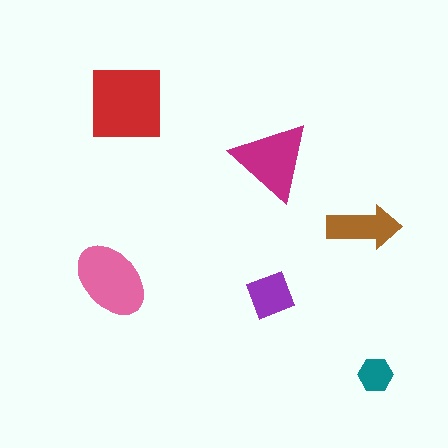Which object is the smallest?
The teal hexagon.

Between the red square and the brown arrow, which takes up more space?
The red square.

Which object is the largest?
The red square.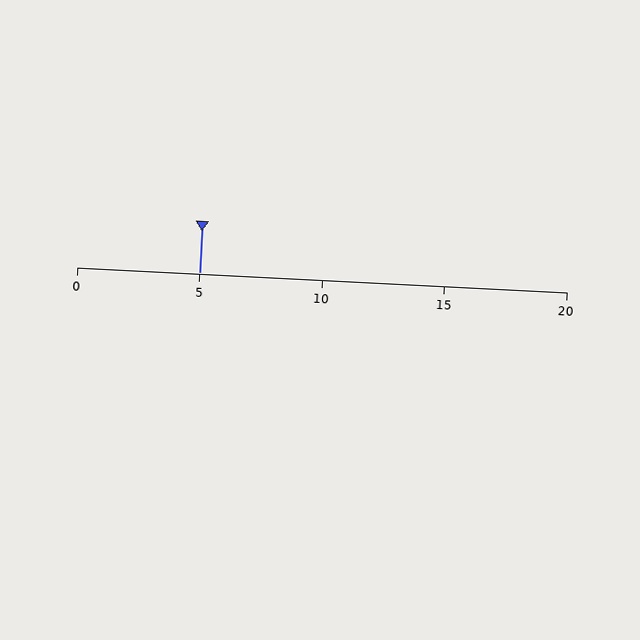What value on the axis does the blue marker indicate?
The marker indicates approximately 5.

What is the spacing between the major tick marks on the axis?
The major ticks are spaced 5 apart.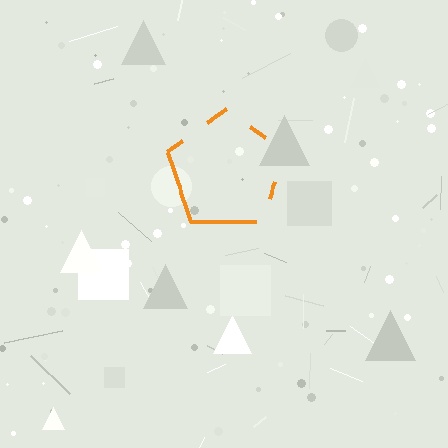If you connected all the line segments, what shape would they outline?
They would outline a pentagon.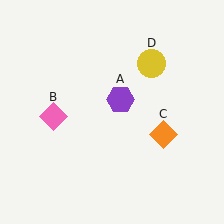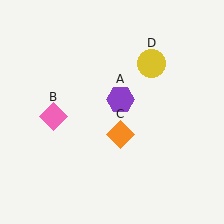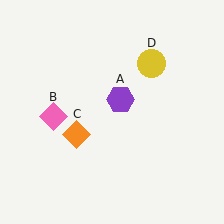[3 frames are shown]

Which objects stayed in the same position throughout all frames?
Purple hexagon (object A) and pink diamond (object B) and yellow circle (object D) remained stationary.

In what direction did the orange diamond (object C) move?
The orange diamond (object C) moved left.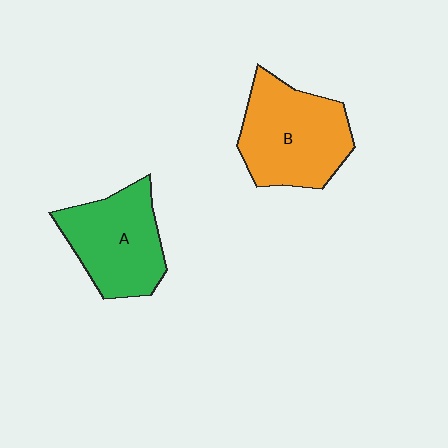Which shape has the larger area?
Shape B (orange).